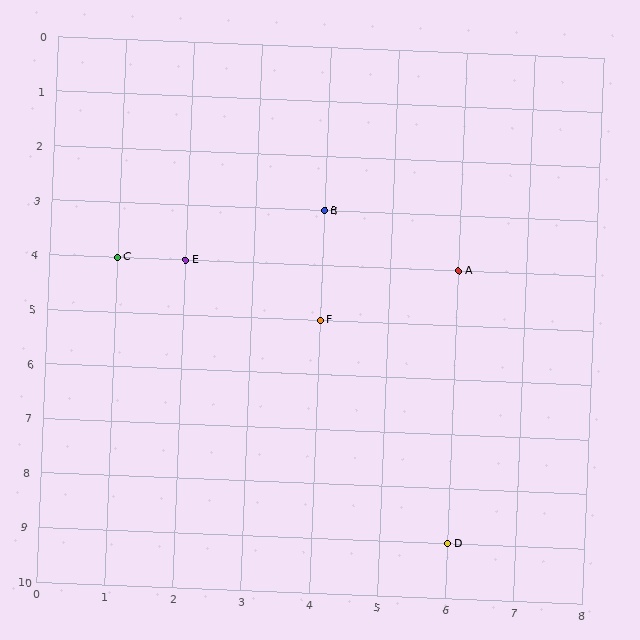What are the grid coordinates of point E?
Point E is at grid coordinates (2, 4).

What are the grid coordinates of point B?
Point B is at grid coordinates (4, 3).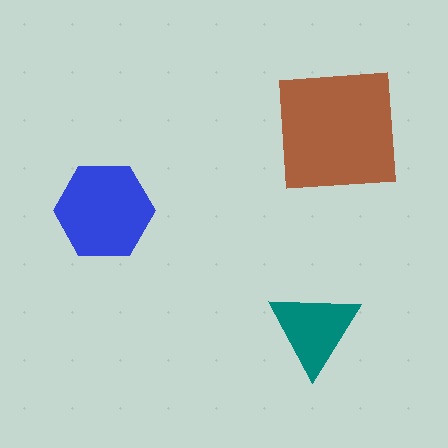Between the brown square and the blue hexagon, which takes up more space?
The brown square.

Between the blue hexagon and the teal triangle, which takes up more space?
The blue hexagon.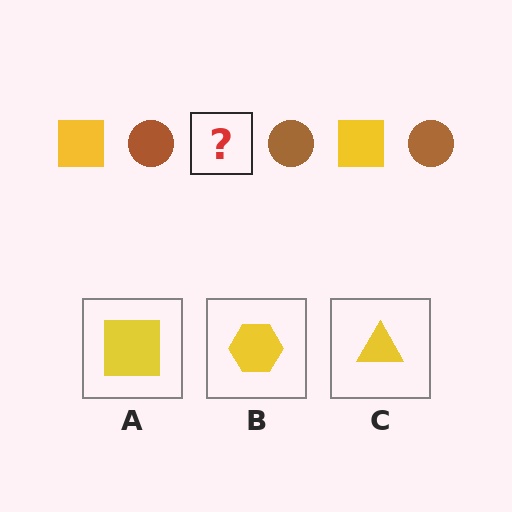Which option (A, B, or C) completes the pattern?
A.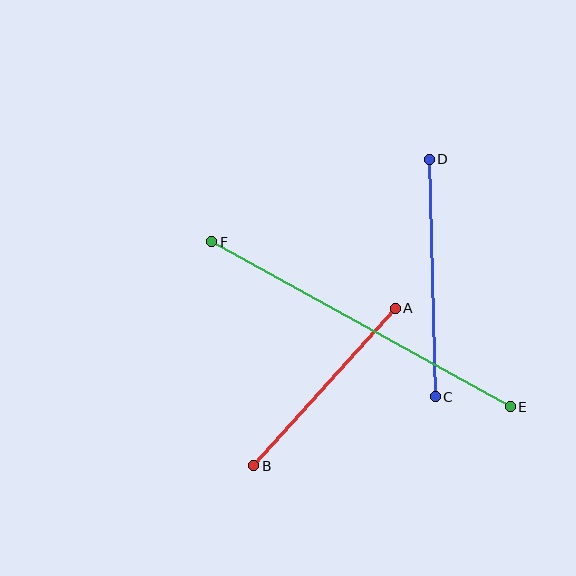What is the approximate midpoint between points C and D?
The midpoint is at approximately (432, 278) pixels.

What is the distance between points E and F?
The distance is approximately 341 pixels.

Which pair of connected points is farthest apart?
Points E and F are farthest apart.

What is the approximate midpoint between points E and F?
The midpoint is at approximately (361, 324) pixels.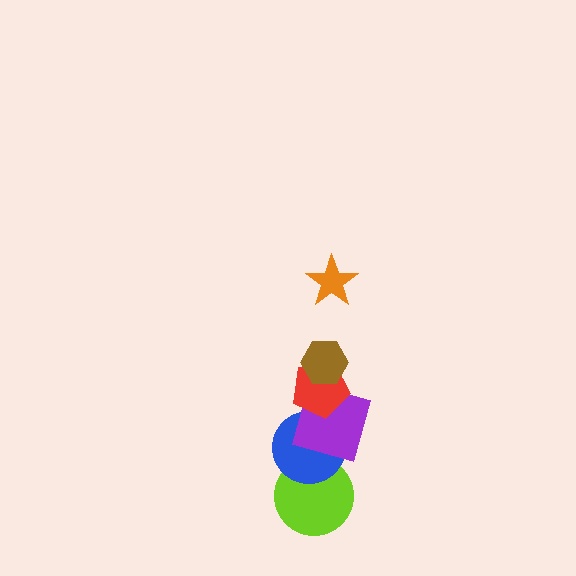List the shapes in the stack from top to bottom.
From top to bottom: the orange star, the brown hexagon, the red pentagon, the purple square, the blue circle, the lime circle.